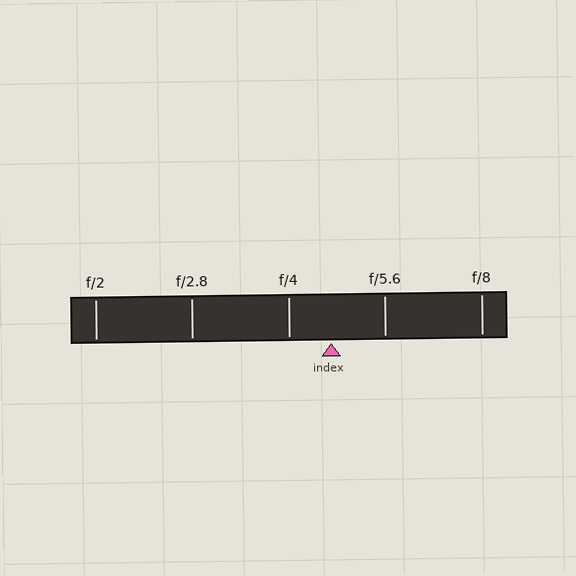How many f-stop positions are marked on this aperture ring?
There are 5 f-stop positions marked.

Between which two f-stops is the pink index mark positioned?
The index mark is between f/4 and f/5.6.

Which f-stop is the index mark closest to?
The index mark is closest to f/4.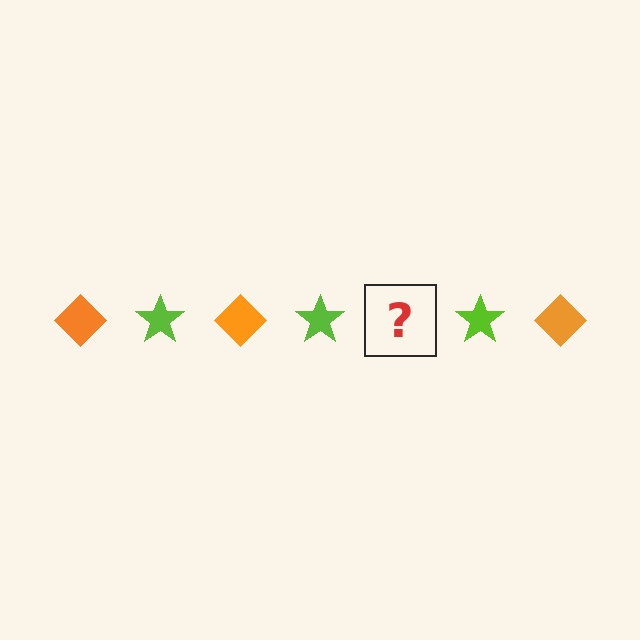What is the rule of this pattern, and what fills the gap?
The rule is that the pattern alternates between orange diamond and lime star. The gap should be filled with an orange diamond.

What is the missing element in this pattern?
The missing element is an orange diamond.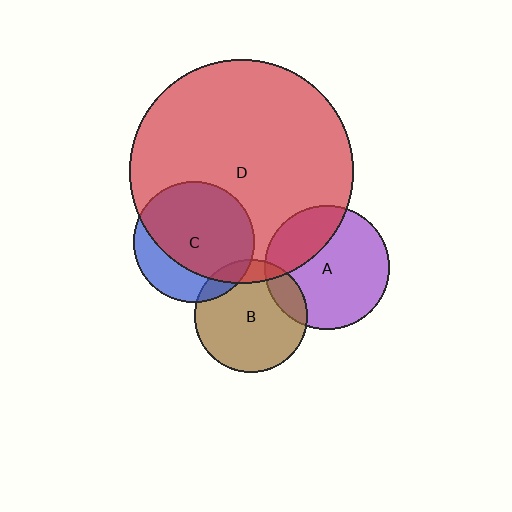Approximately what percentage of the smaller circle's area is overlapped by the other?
Approximately 10%.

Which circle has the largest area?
Circle D (red).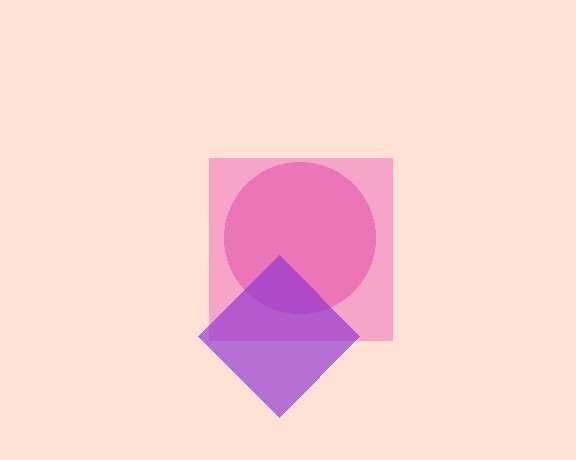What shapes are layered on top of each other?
The layered shapes are: a magenta circle, a pink square, a purple diamond.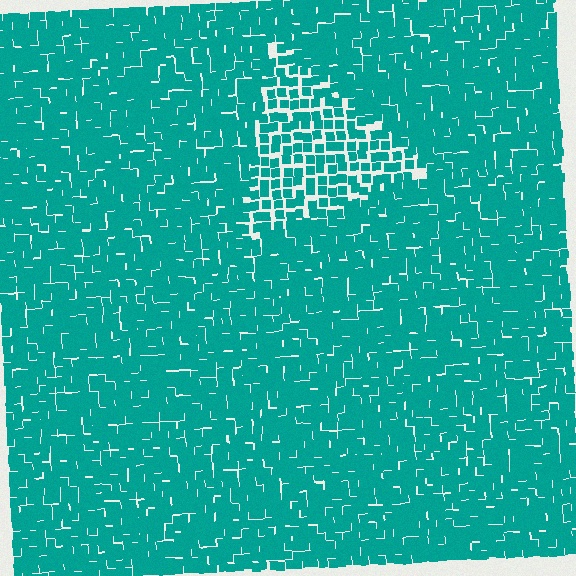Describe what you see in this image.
The image contains small teal elements arranged at two different densities. A triangle-shaped region is visible where the elements are less densely packed than the surrounding area.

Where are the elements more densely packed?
The elements are more densely packed outside the triangle boundary.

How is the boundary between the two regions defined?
The boundary is defined by a change in element density (approximately 1.7x ratio). All elements are the same color, size, and shape.